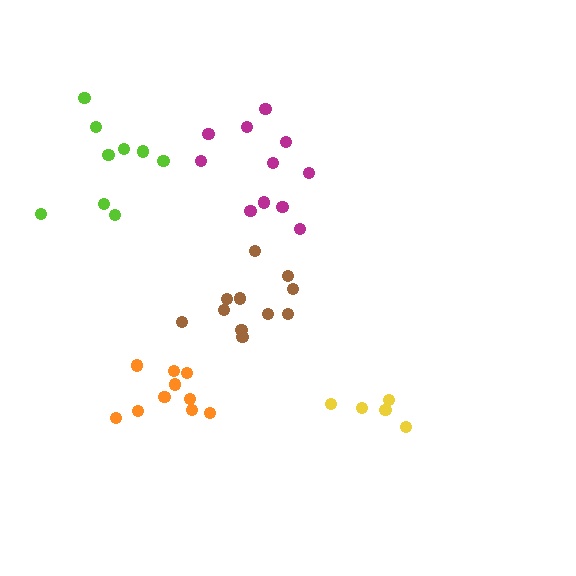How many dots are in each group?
Group 1: 11 dots, Group 2: 10 dots, Group 3: 5 dots, Group 4: 11 dots, Group 5: 9 dots (46 total).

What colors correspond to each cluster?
The clusters are colored: brown, orange, yellow, magenta, lime.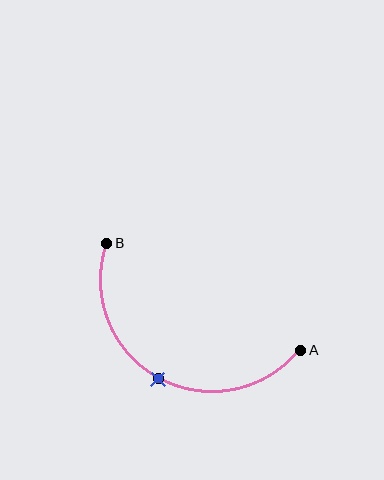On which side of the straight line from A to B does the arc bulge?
The arc bulges below the straight line connecting A and B.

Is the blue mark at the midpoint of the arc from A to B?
Yes. The blue mark lies on the arc at equal arc-length from both A and B — it is the arc midpoint.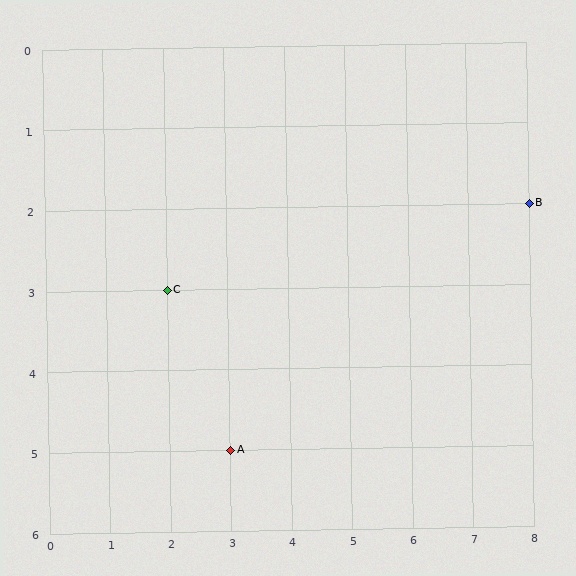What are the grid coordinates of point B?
Point B is at grid coordinates (8, 2).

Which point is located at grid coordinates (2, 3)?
Point C is at (2, 3).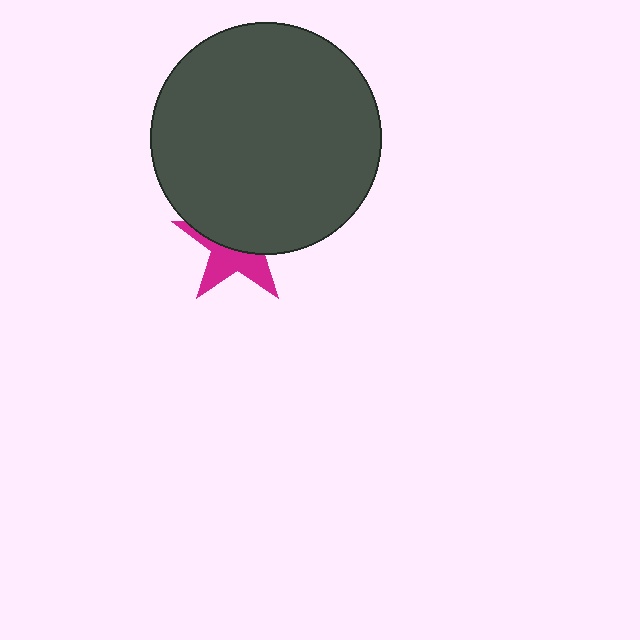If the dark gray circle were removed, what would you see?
You would see the complete magenta star.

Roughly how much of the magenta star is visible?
A small part of it is visible (roughly 43%).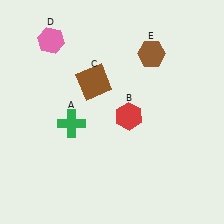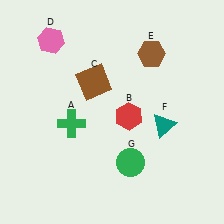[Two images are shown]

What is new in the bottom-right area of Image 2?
A green circle (G) was added in the bottom-right area of Image 2.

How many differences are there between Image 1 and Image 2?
There are 2 differences between the two images.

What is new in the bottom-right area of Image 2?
A teal triangle (F) was added in the bottom-right area of Image 2.